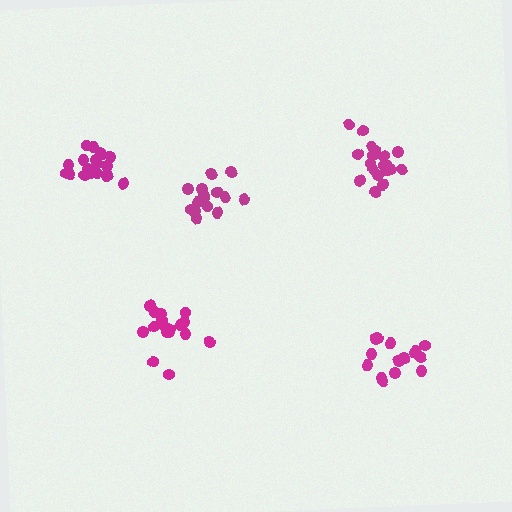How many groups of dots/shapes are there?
There are 5 groups.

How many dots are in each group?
Group 1: 20 dots, Group 2: 19 dots, Group 3: 17 dots, Group 4: 15 dots, Group 5: 16 dots (87 total).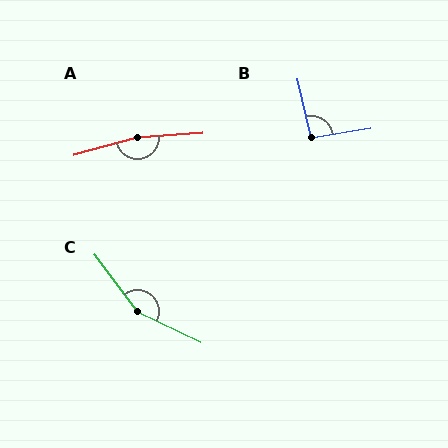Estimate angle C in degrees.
Approximately 152 degrees.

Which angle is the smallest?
B, at approximately 94 degrees.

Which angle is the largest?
A, at approximately 168 degrees.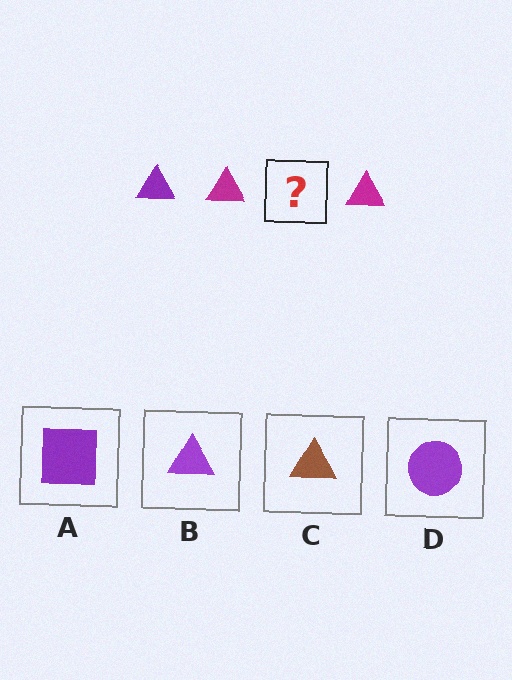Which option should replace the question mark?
Option B.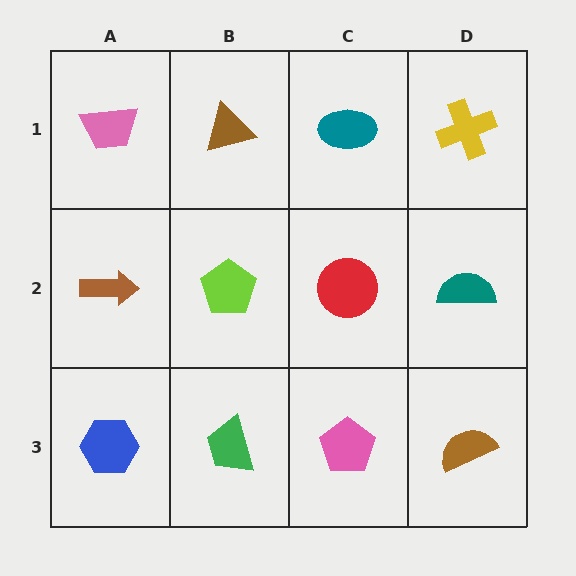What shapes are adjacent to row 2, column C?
A teal ellipse (row 1, column C), a pink pentagon (row 3, column C), a lime pentagon (row 2, column B), a teal semicircle (row 2, column D).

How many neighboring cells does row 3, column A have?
2.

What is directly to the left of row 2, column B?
A brown arrow.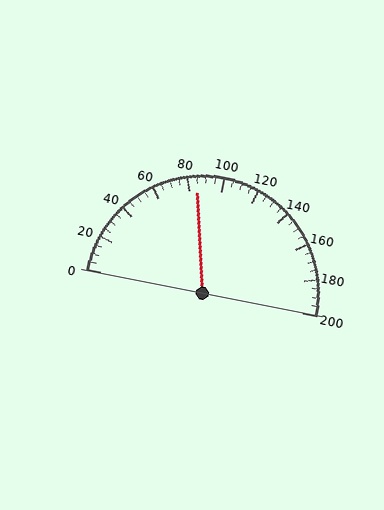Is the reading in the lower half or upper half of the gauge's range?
The reading is in the lower half of the range (0 to 200).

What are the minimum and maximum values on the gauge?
The gauge ranges from 0 to 200.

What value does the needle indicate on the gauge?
The needle indicates approximately 85.